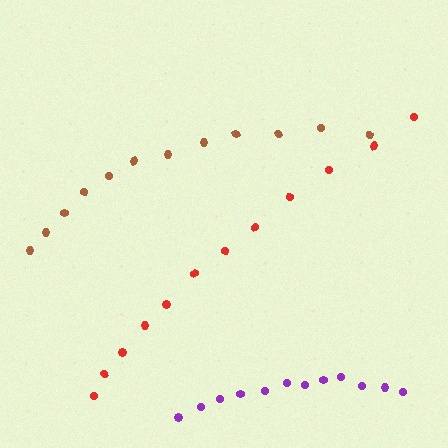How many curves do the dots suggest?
There are 3 distinct paths.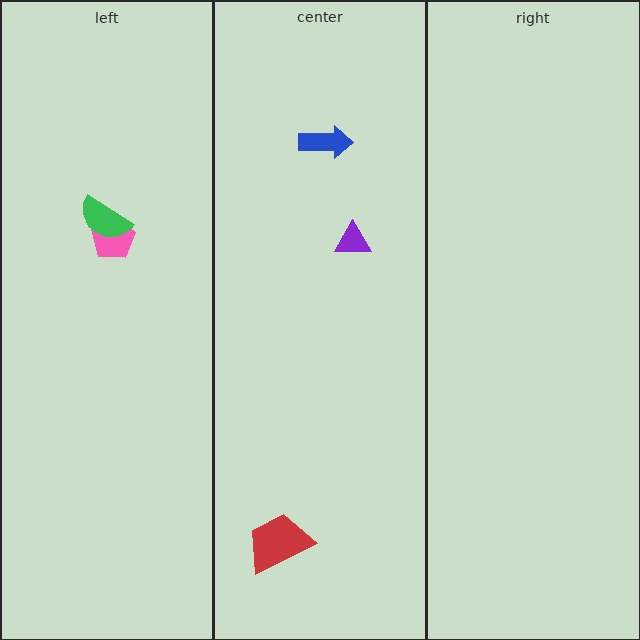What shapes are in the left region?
The pink pentagon, the green semicircle.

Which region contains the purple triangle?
The center region.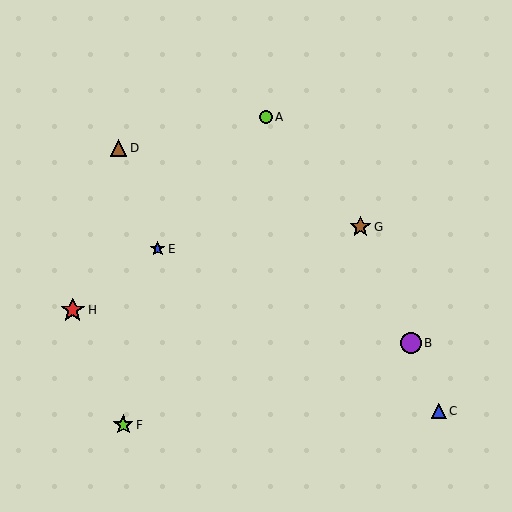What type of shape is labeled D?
Shape D is a brown triangle.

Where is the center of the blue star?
The center of the blue star is at (158, 249).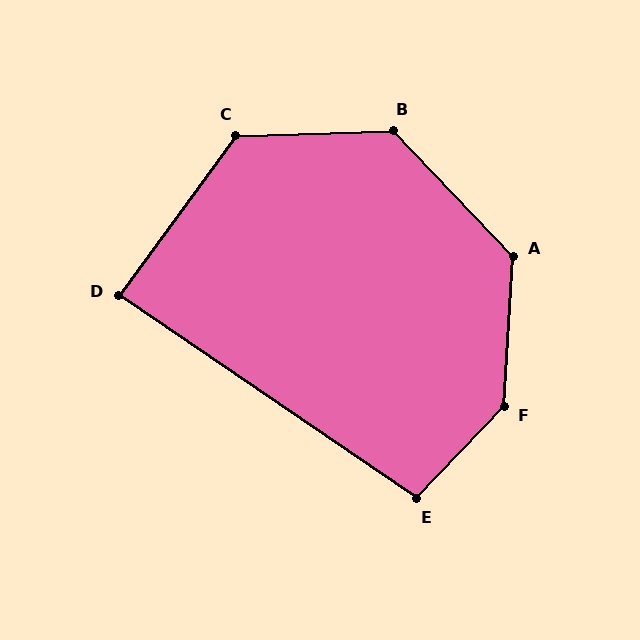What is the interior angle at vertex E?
Approximately 99 degrees (obtuse).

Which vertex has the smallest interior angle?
D, at approximately 88 degrees.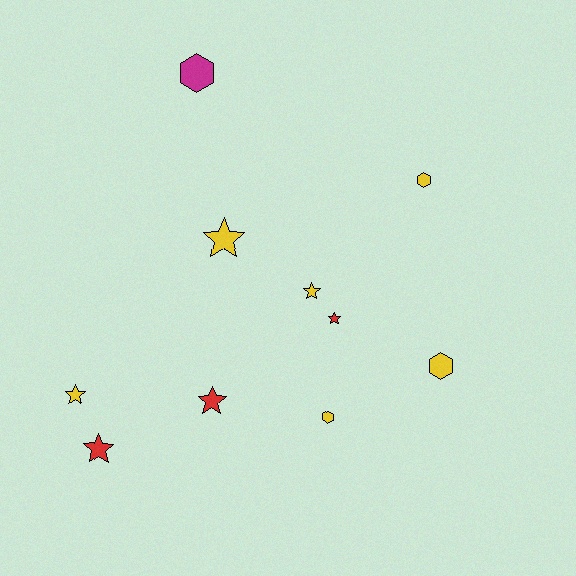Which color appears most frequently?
Yellow, with 6 objects.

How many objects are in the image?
There are 10 objects.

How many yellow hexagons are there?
There are 3 yellow hexagons.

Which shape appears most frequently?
Star, with 6 objects.